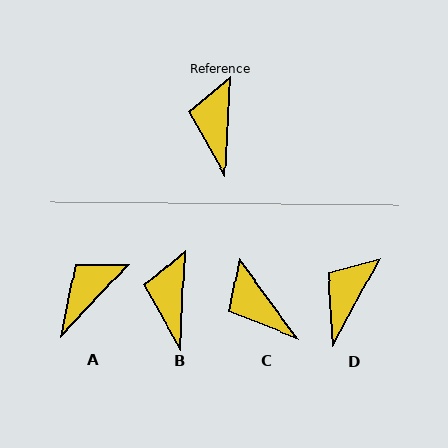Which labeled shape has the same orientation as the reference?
B.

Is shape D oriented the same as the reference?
No, it is off by about 25 degrees.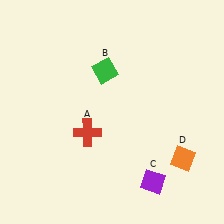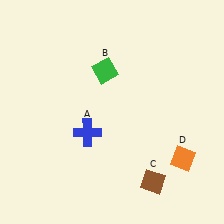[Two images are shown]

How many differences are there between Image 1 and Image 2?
There are 2 differences between the two images.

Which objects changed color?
A changed from red to blue. C changed from purple to brown.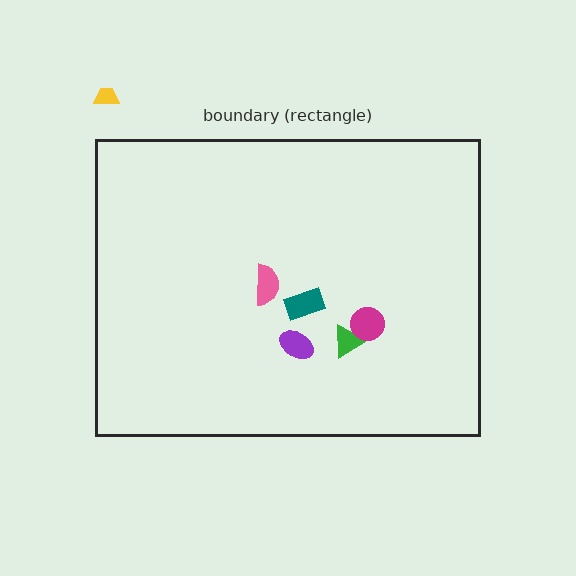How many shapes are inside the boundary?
5 inside, 1 outside.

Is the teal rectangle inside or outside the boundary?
Inside.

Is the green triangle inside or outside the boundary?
Inside.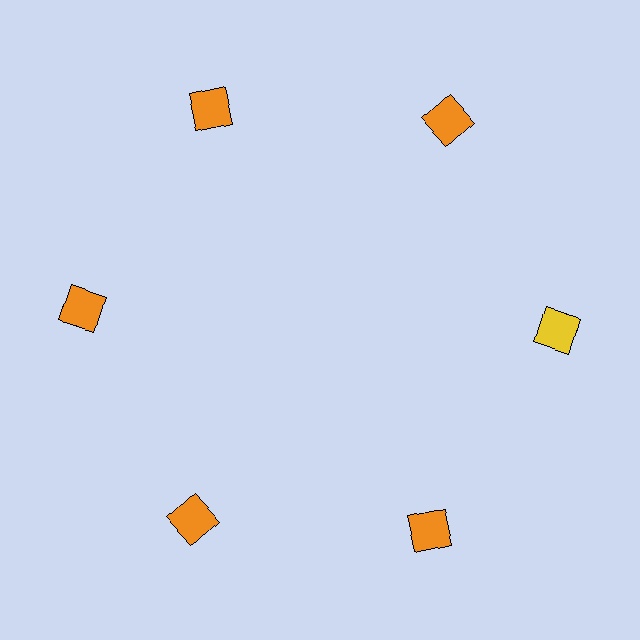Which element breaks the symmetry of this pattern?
The yellow square at roughly the 3 o'clock position breaks the symmetry. All other shapes are orange squares.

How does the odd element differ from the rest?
It has a different color: yellow instead of orange.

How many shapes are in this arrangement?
There are 6 shapes arranged in a ring pattern.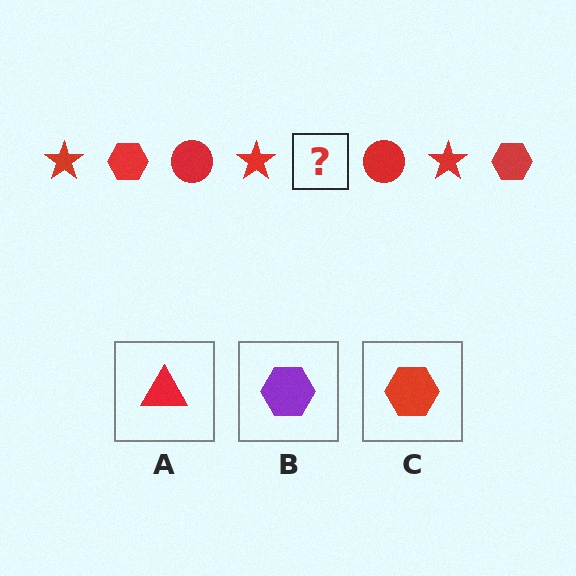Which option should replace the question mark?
Option C.